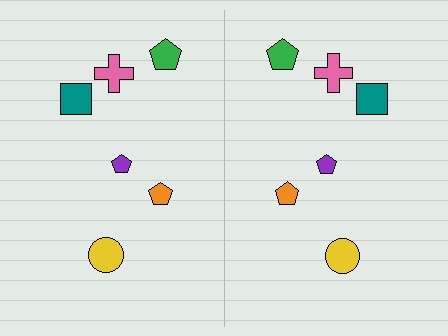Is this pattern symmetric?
Yes, this pattern has bilateral (reflection) symmetry.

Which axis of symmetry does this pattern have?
The pattern has a vertical axis of symmetry running through the center of the image.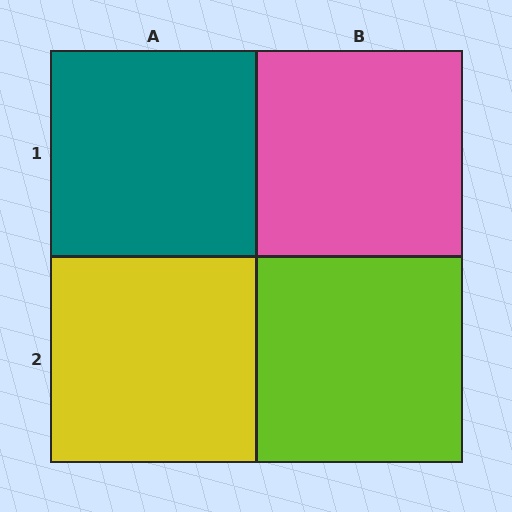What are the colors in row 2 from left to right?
Yellow, lime.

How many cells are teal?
1 cell is teal.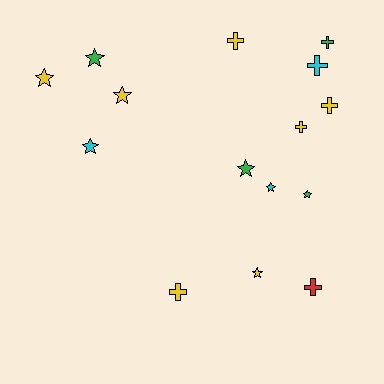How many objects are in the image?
There are 15 objects.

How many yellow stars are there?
There are 3 yellow stars.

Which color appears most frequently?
Yellow, with 7 objects.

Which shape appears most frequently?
Star, with 8 objects.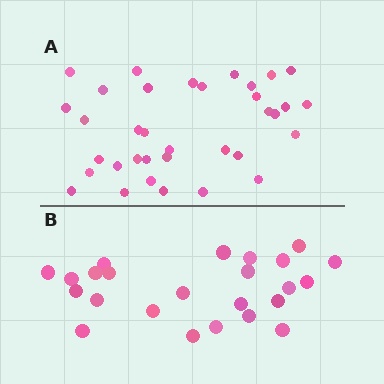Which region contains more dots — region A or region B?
Region A (the top region) has more dots.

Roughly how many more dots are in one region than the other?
Region A has roughly 12 or so more dots than region B.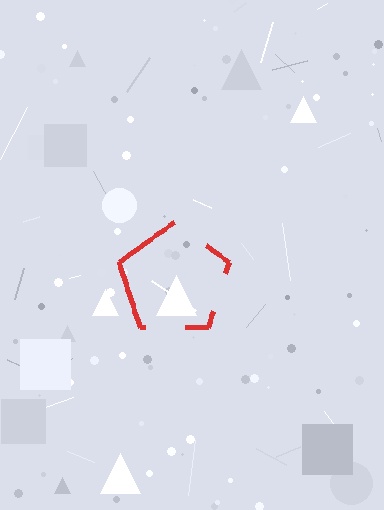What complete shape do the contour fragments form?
The contour fragments form a pentagon.